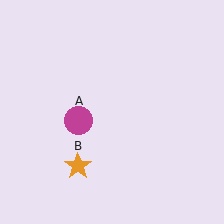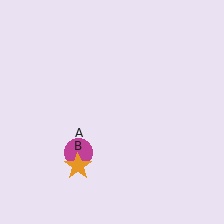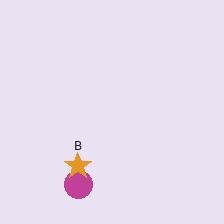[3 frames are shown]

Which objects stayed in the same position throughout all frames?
Orange star (object B) remained stationary.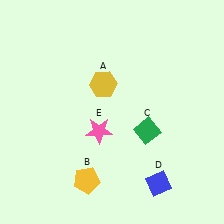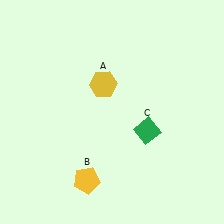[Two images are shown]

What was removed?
The pink star (E), the blue diamond (D) were removed in Image 2.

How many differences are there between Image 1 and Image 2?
There are 2 differences between the two images.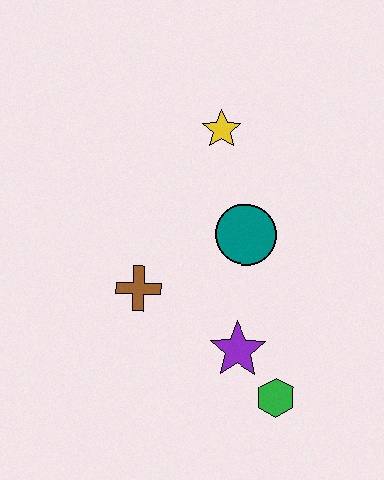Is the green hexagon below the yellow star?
Yes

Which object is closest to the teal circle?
The yellow star is closest to the teal circle.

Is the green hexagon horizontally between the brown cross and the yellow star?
No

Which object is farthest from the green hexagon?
The yellow star is farthest from the green hexagon.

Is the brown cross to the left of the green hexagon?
Yes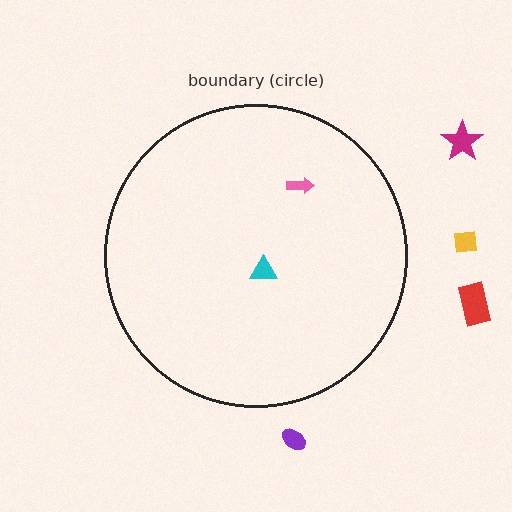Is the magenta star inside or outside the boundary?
Outside.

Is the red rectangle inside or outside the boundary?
Outside.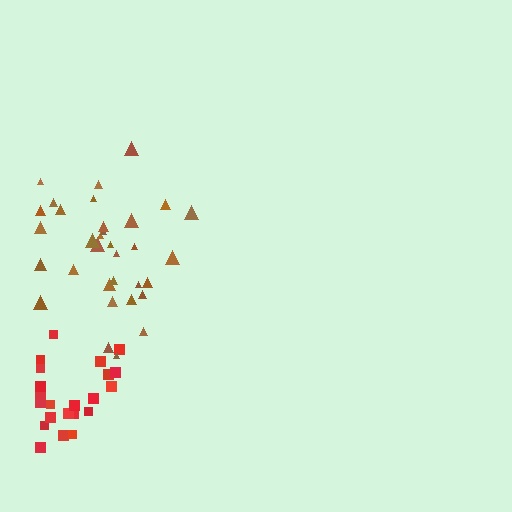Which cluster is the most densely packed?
Red.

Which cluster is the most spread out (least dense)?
Brown.